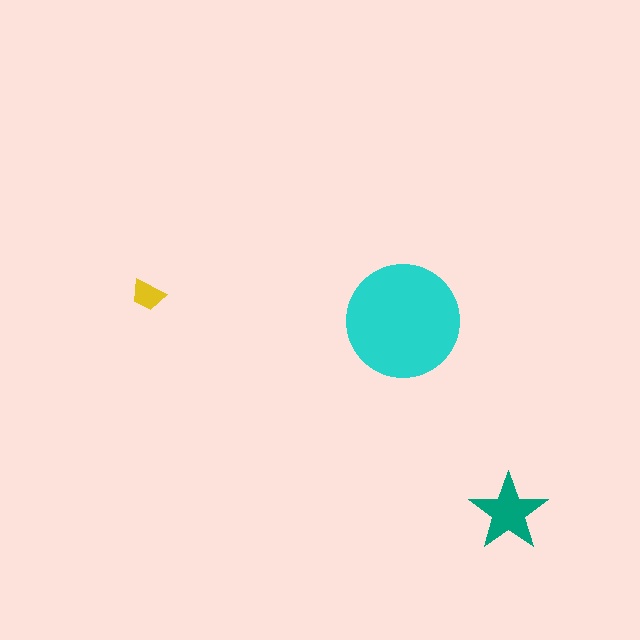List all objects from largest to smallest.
The cyan circle, the teal star, the yellow trapezoid.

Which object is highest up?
The yellow trapezoid is topmost.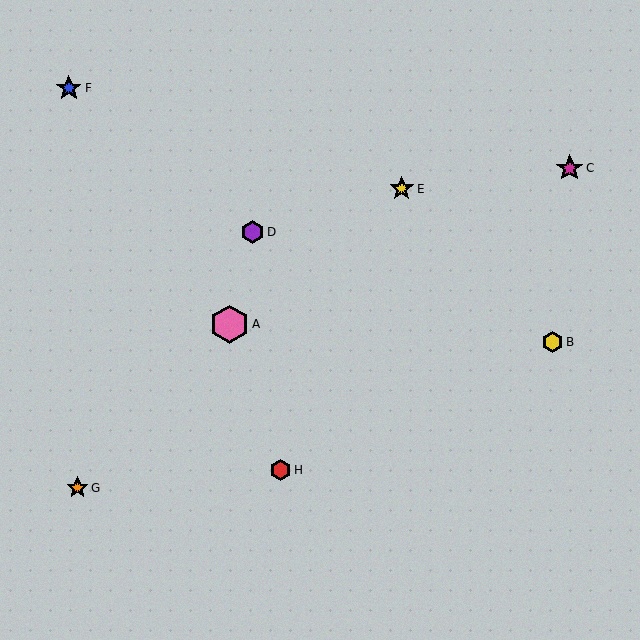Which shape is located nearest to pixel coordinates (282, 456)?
The red hexagon (labeled H) at (281, 470) is nearest to that location.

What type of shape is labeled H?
Shape H is a red hexagon.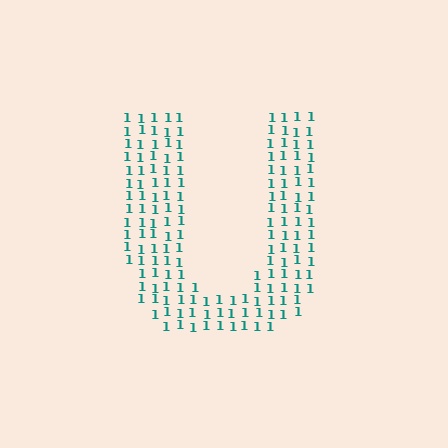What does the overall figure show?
The overall figure shows the letter U.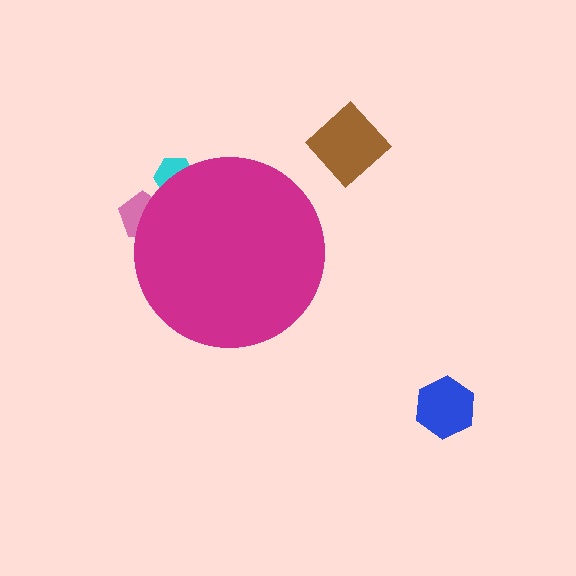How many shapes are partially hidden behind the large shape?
2 shapes are partially hidden.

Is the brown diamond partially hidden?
No, the brown diamond is fully visible.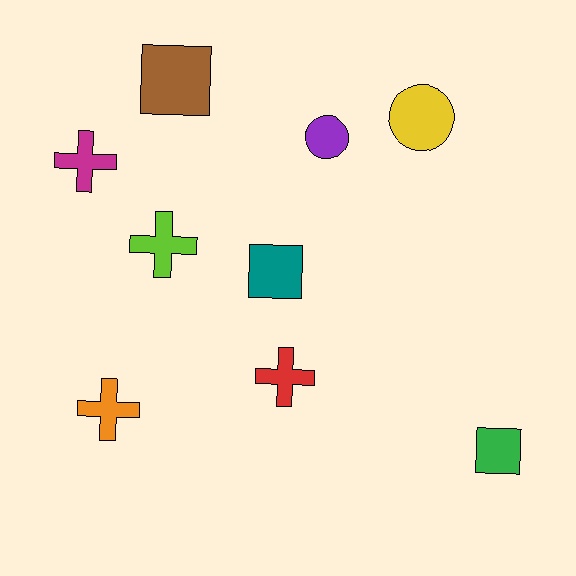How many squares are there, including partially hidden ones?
There are 3 squares.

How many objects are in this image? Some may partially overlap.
There are 9 objects.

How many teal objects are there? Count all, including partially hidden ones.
There is 1 teal object.